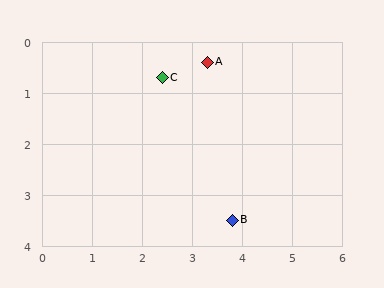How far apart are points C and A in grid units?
Points C and A are about 0.9 grid units apart.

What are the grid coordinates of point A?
Point A is at approximately (3.3, 0.4).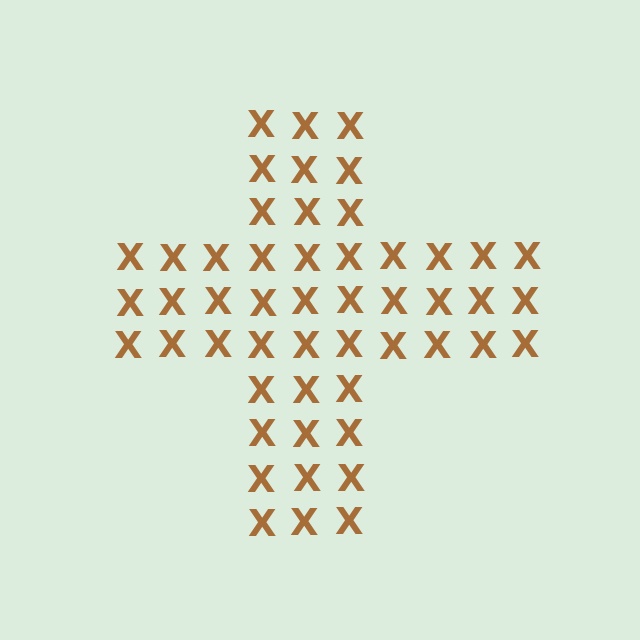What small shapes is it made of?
It is made of small letter X's.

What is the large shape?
The large shape is a cross.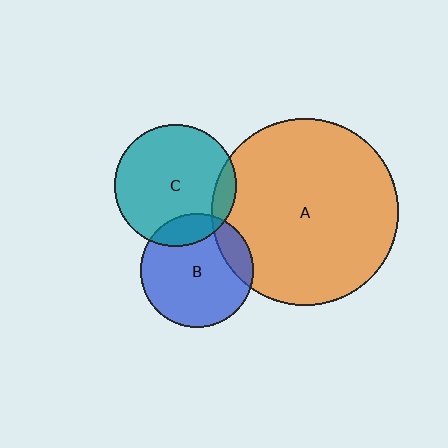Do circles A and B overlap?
Yes.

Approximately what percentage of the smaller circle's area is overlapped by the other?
Approximately 15%.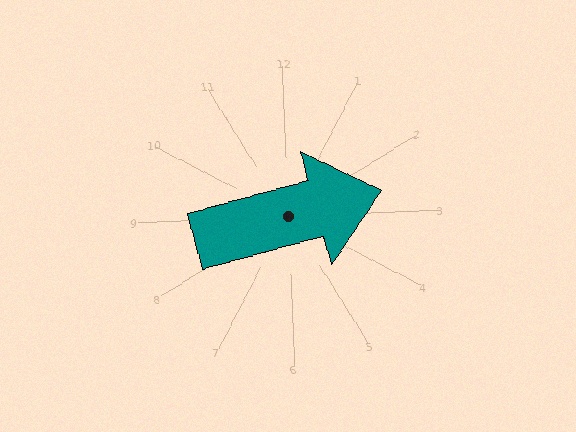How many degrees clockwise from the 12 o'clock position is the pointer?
Approximately 77 degrees.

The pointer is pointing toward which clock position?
Roughly 3 o'clock.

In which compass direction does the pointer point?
East.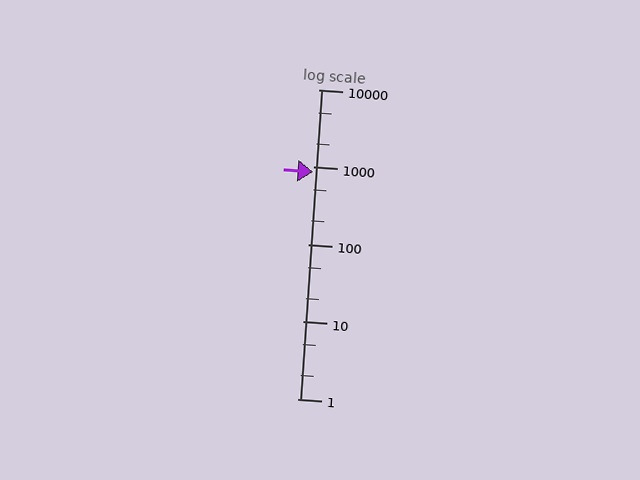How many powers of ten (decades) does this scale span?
The scale spans 4 decades, from 1 to 10000.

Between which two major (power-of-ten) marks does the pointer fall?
The pointer is between 100 and 1000.